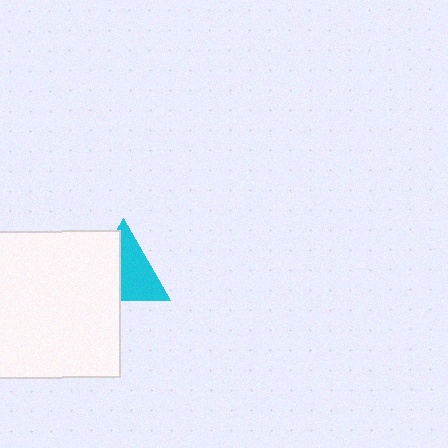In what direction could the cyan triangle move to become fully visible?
The cyan triangle could move right. That would shift it out from behind the white square entirely.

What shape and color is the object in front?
The object in front is a white square.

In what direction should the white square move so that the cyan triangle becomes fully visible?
The white square should move left. That is the shortest direction to clear the overlap and leave the cyan triangle fully visible.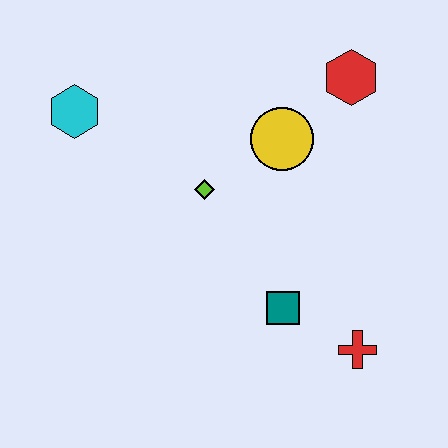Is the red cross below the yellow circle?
Yes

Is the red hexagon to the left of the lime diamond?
No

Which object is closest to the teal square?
The red cross is closest to the teal square.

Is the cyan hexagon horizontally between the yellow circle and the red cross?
No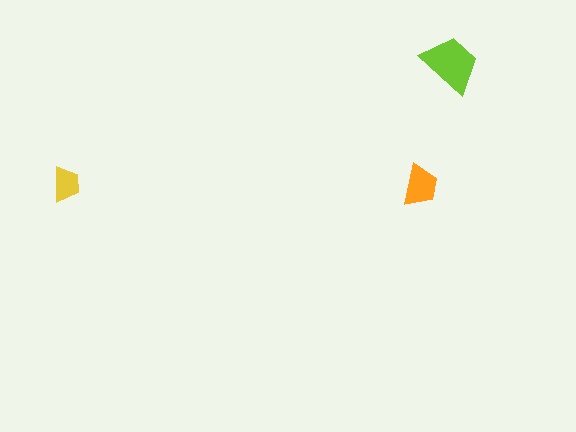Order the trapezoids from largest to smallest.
the lime one, the orange one, the yellow one.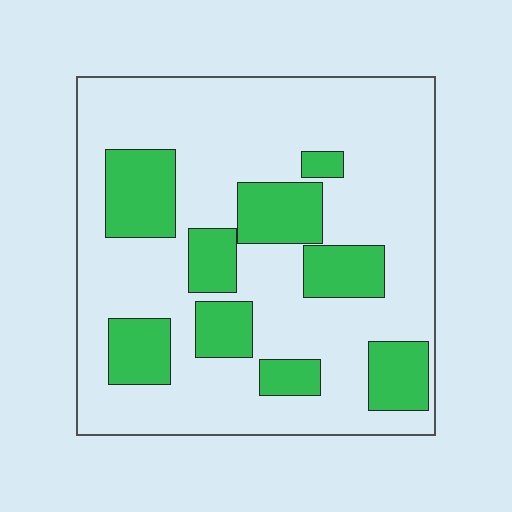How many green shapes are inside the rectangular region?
9.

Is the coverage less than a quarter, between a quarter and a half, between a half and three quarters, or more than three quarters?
Between a quarter and a half.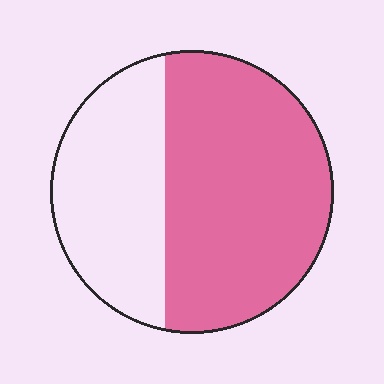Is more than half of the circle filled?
Yes.